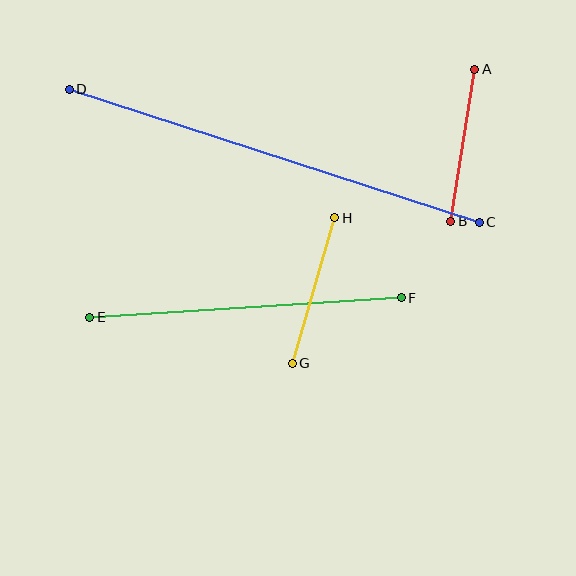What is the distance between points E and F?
The distance is approximately 312 pixels.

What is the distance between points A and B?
The distance is approximately 154 pixels.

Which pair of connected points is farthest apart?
Points C and D are farthest apart.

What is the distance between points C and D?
The distance is approximately 431 pixels.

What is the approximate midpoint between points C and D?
The midpoint is at approximately (274, 156) pixels.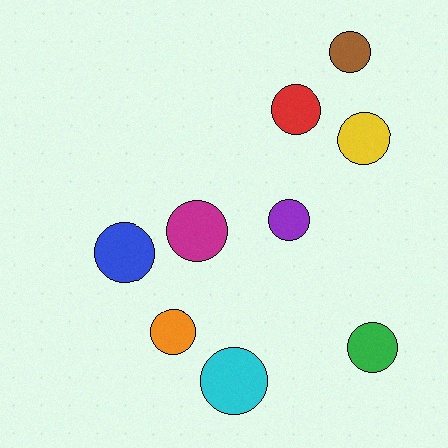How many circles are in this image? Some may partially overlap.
There are 9 circles.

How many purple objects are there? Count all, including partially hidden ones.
There is 1 purple object.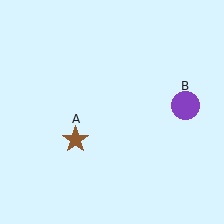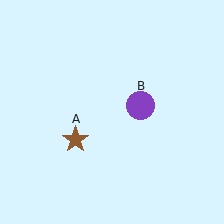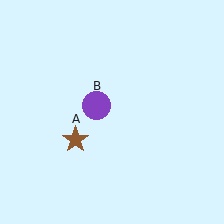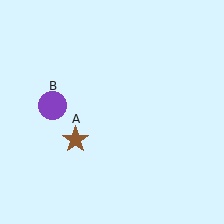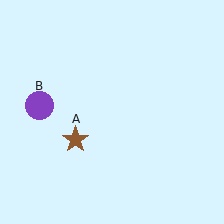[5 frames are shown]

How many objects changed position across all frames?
1 object changed position: purple circle (object B).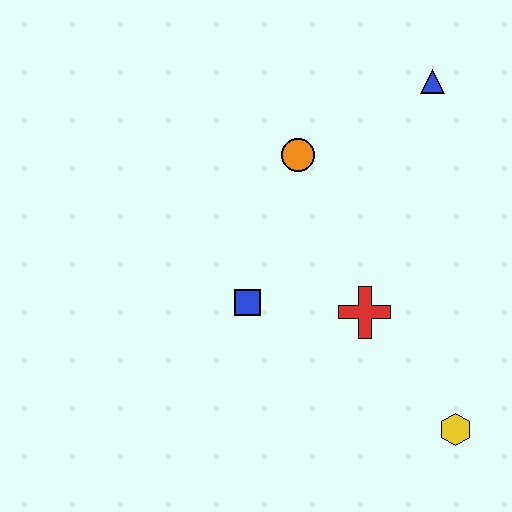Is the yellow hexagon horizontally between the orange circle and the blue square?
No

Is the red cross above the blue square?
No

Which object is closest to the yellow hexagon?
The red cross is closest to the yellow hexagon.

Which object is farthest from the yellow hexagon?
The blue triangle is farthest from the yellow hexagon.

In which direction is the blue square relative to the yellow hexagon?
The blue square is to the left of the yellow hexagon.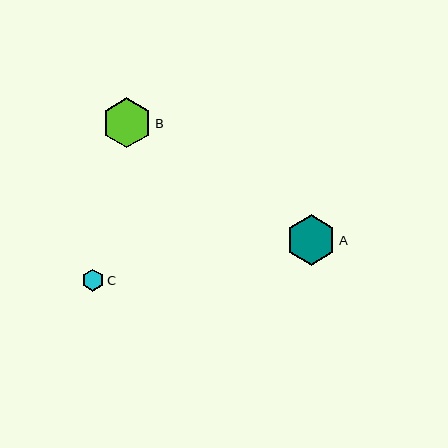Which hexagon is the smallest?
Hexagon C is the smallest with a size of approximately 22 pixels.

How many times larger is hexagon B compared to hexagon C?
Hexagon B is approximately 2.3 times the size of hexagon C.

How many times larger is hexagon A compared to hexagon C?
Hexagon A is approximately 2.3 times the size of hexagon C.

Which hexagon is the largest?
Hexagon A is the largest with a size of approximately 51 pixels.